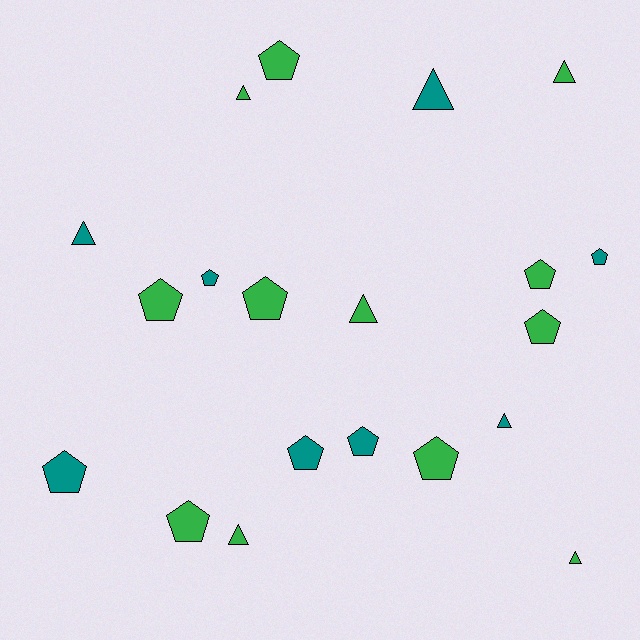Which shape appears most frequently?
Pentagon, with 12 objects.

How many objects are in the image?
There are 20 objects.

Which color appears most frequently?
Green, with 12 objects.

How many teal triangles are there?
There are 3 teal triangles.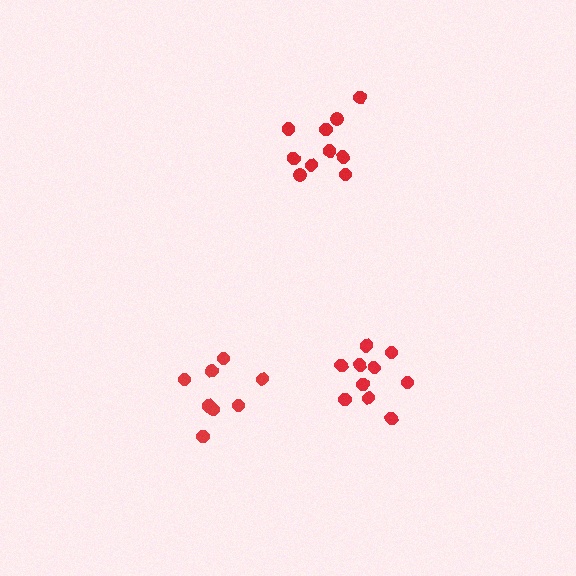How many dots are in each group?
Group 1: 10 dots, Group 2: 8 dots, Group 3: 10 dots (28 total).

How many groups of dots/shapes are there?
There are 3 groups.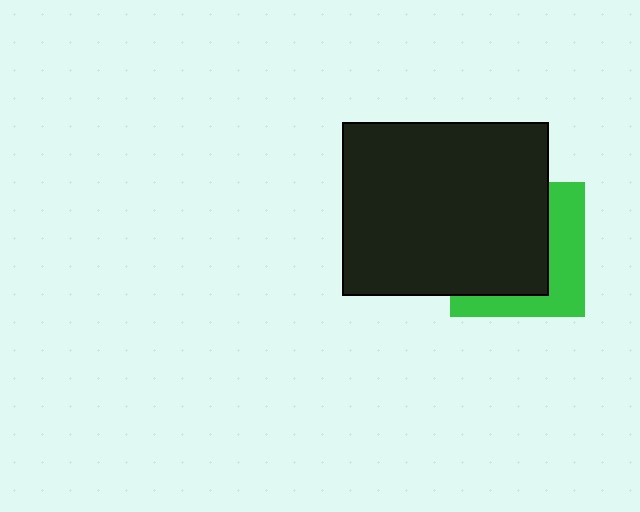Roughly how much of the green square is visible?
A small part of it is visible (roughly 38%).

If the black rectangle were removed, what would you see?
You would see the complete green square.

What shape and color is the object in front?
The object in front is a black rectangle.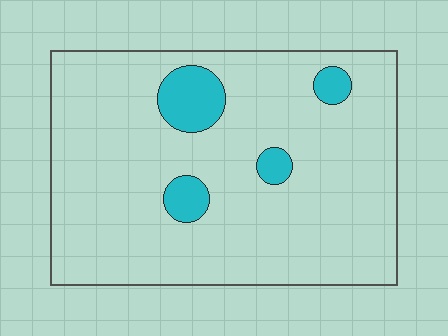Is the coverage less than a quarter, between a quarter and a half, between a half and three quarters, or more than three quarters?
Less than a quarter.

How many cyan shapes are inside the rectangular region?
4.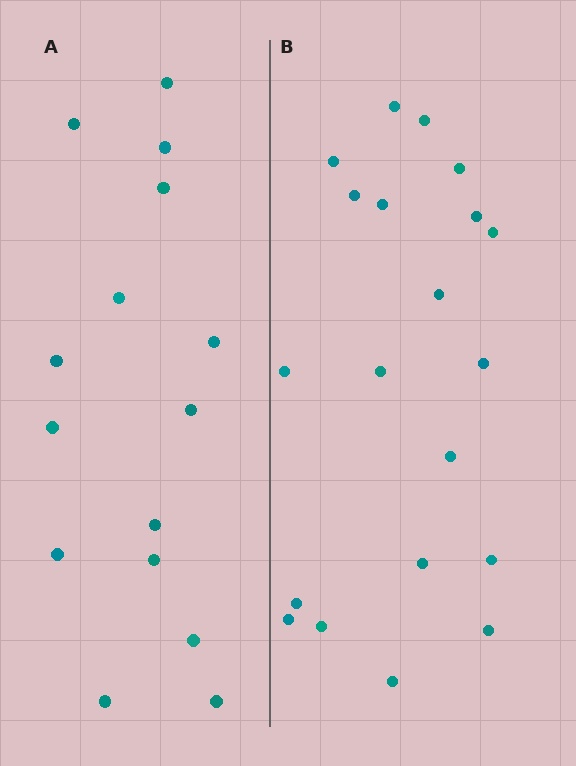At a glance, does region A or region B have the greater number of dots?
Region B (the right region) has more dots.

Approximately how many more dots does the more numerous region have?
Region B has about 5 more dots than region A.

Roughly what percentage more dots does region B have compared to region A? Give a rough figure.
About 35% more.